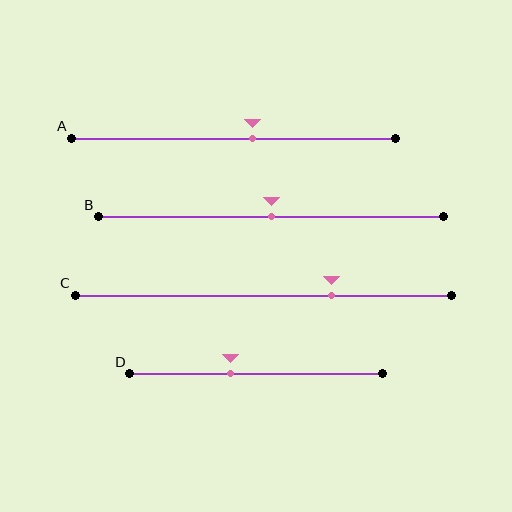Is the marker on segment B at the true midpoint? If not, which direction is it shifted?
Yes, the marker on segment B is at the true midpoint.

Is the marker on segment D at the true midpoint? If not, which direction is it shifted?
No, the marker on segment D is shifted to the left by about 10% of the segment length.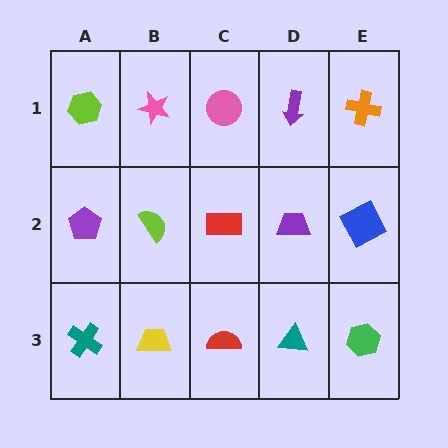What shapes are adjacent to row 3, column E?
A blue square (row 2, column E), a teal triangle (row 3, column D).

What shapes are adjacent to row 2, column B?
A pink star (row 1, column B), a yellow trapezoid (row 3, column B), a purple pentagon (row 2, column A), a red rectangle (row 2, column C).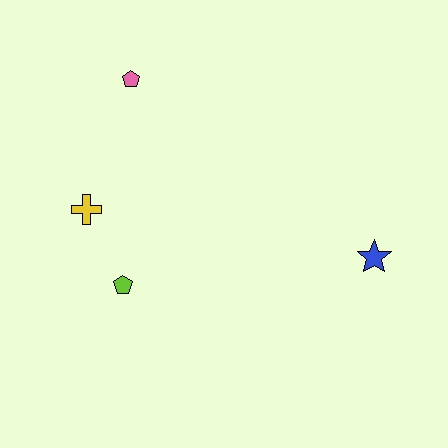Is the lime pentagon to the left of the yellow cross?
No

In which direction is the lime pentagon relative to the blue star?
The lime pentagon is to the left of the blue star.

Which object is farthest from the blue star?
The pink pentagon is farthest from the blue star.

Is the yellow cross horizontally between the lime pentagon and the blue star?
No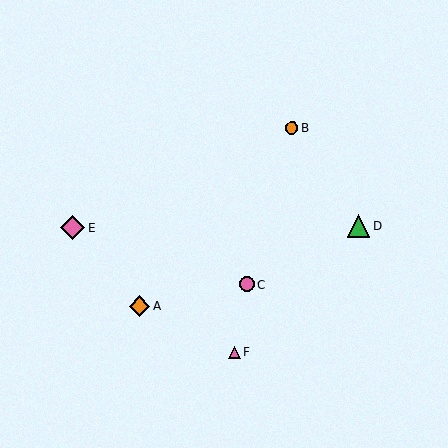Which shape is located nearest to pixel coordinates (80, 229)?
The pink diamond (labeled E) at (73, 228) is nearest to that location.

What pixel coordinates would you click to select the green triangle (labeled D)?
Click at (359, 226) to select the green triangle D.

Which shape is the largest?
The pink diamond (labeled E) is the largest.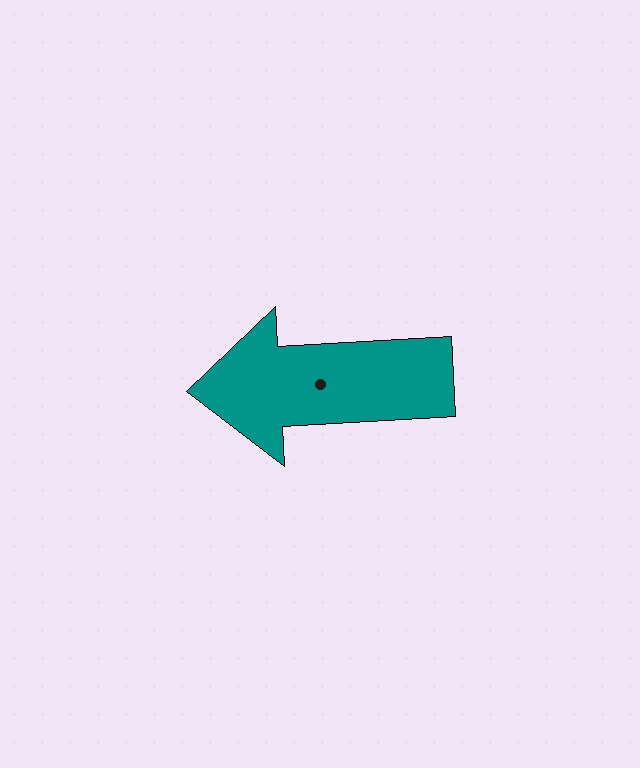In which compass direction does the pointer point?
West.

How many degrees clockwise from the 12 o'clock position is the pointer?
Approximately 267 degrees.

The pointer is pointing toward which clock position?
Roughly 9 o'clock.